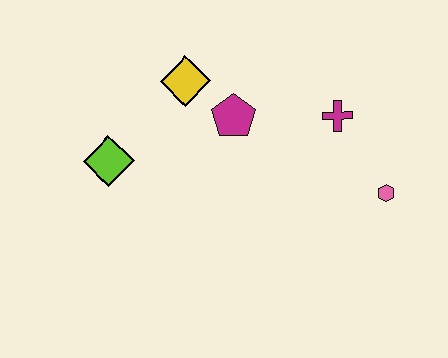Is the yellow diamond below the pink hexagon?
No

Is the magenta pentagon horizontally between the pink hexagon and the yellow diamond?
Yes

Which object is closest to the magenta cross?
The pink hexagon is closest to the magenta cross.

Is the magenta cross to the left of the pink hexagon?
Yes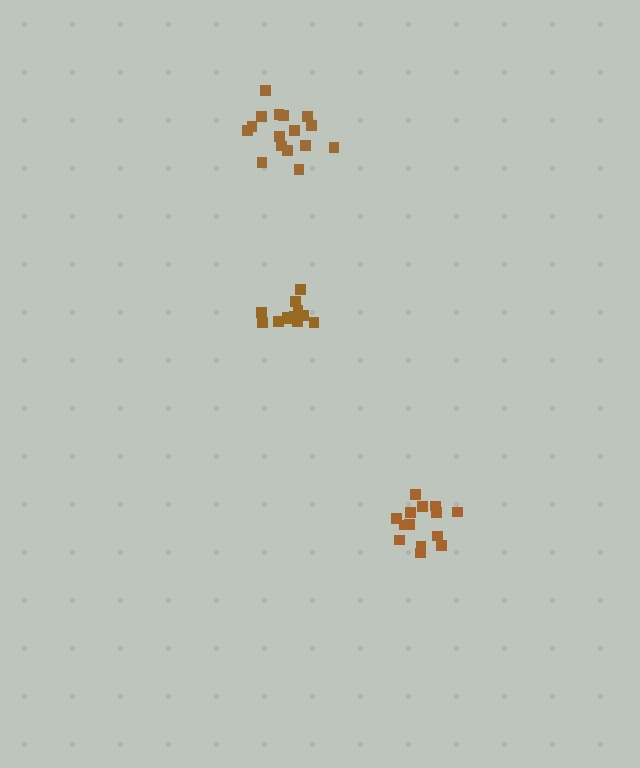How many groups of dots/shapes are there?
There are 3 groups.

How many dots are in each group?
Group 1: 14 dots, Group 2: 12 dots, Group 3: 16 dots (42 total).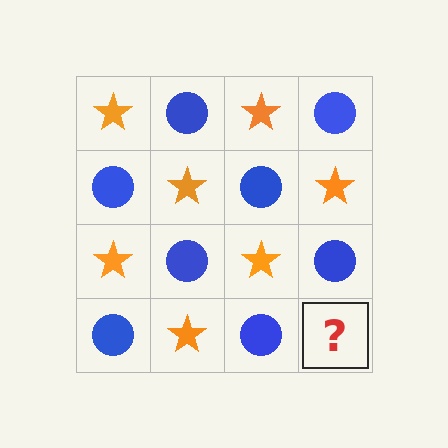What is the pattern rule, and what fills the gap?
The rule is that it alternates orange star and blue circle in a checkerboard pattern. The gap should be filled with an orange star.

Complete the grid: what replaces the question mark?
The question mark should be replaced with an orange star.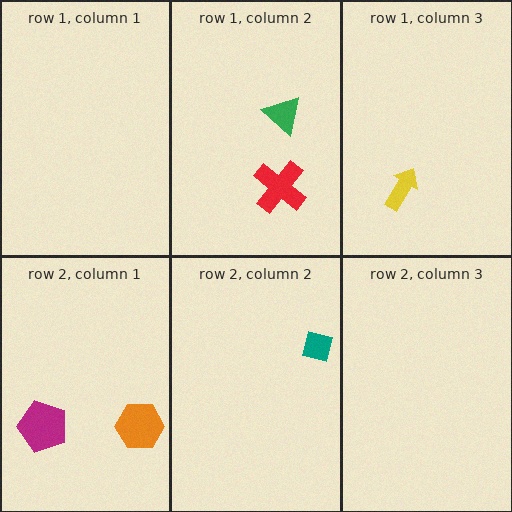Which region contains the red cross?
The row 1, column 2 region.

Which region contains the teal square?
The row 2, column 2 region.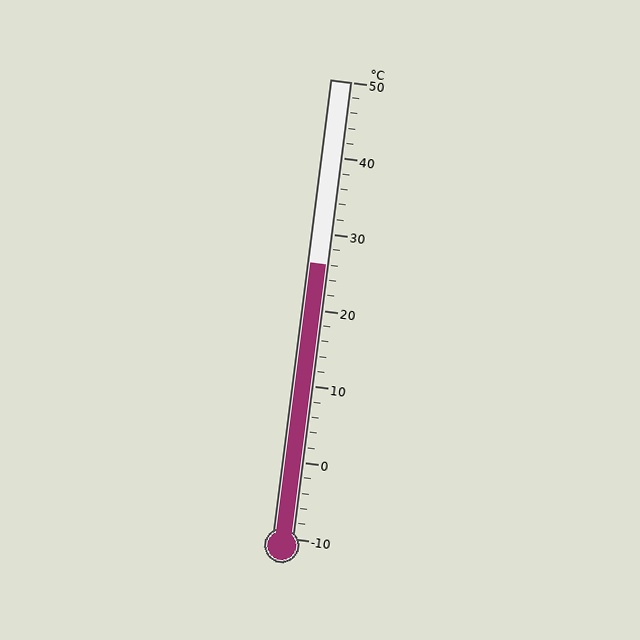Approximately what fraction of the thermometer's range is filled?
The thermometer is filled to approximately 60% of its range.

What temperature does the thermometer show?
The thermometer shows approximately 26°C.